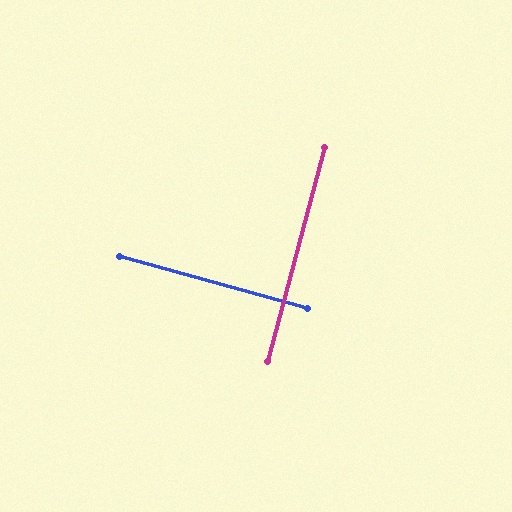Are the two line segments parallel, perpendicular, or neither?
Perpendicular — they meet at approximately 89°.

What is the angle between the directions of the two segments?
Approximately 89 degrees.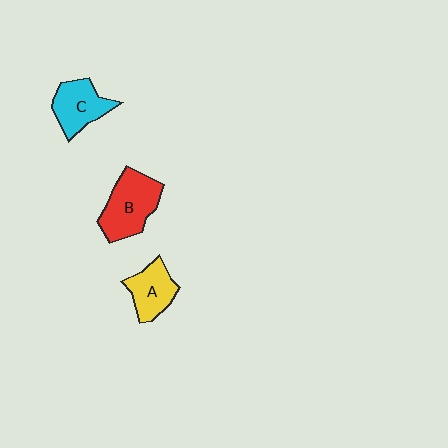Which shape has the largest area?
Shape B (red).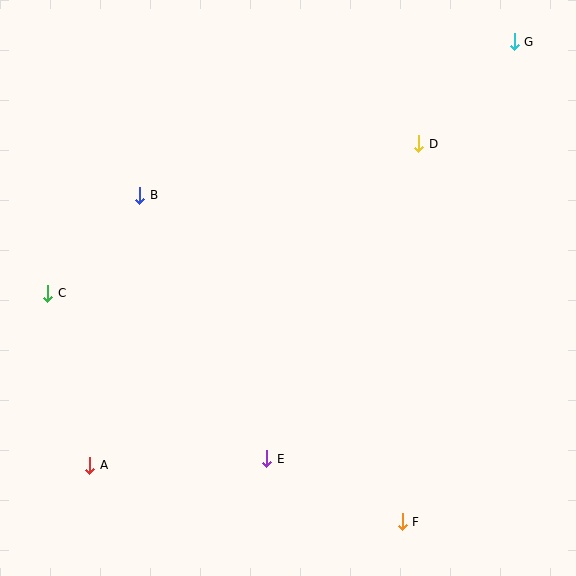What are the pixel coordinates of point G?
Point G is at (514, 42).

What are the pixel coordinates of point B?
Point B is at (140, 195).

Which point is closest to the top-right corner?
Point G is closest to the top-right corner.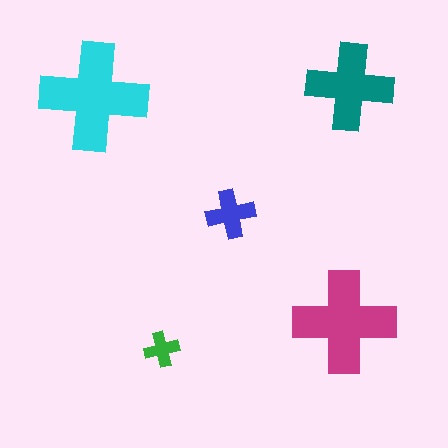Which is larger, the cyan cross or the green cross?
The cyan one.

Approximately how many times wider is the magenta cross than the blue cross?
About 2 times wider.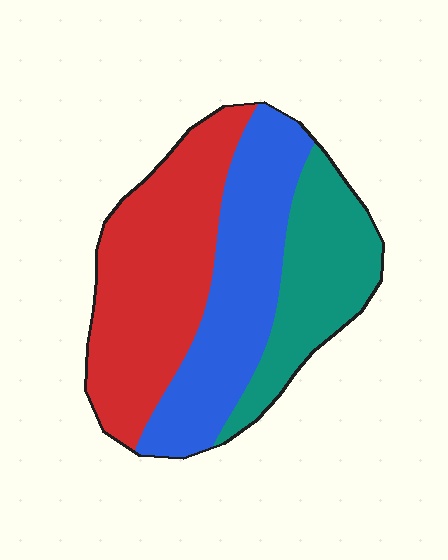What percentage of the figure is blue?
Blue covers roughly 35% of the figure.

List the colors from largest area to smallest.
From largest to smallest: red, blue, teal.